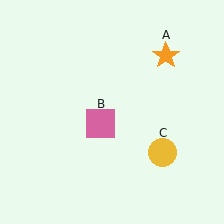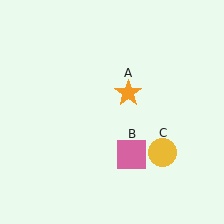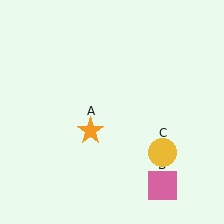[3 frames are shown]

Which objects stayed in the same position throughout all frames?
Yellow circle (object C) remained stationary.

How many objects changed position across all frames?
2 objects changed position: orange star (object A), pink square (object B).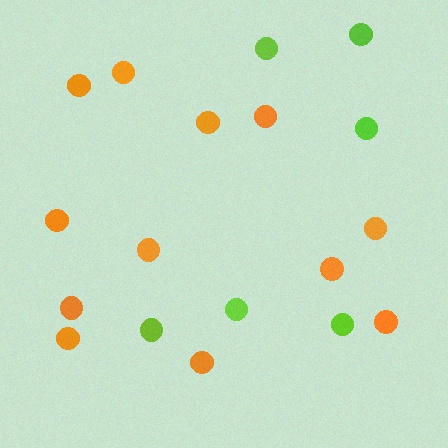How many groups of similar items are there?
There are 2 groups: one group of orange circles (12) and one group of lime circles (6).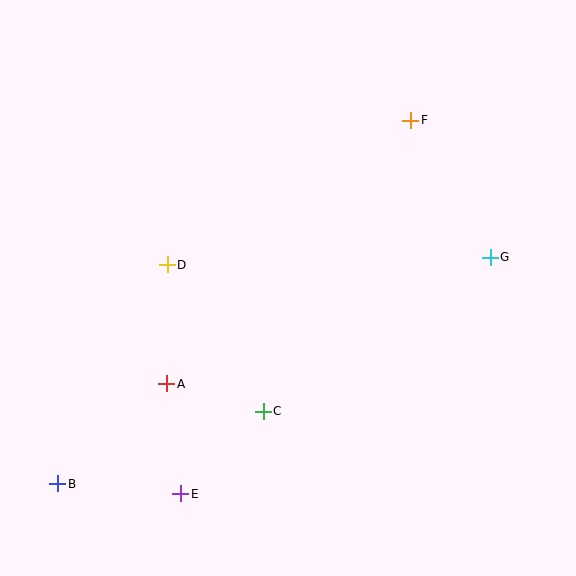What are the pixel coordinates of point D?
Point D is at (167, 265).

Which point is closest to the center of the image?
Point D at (167, 265) is closest to the center.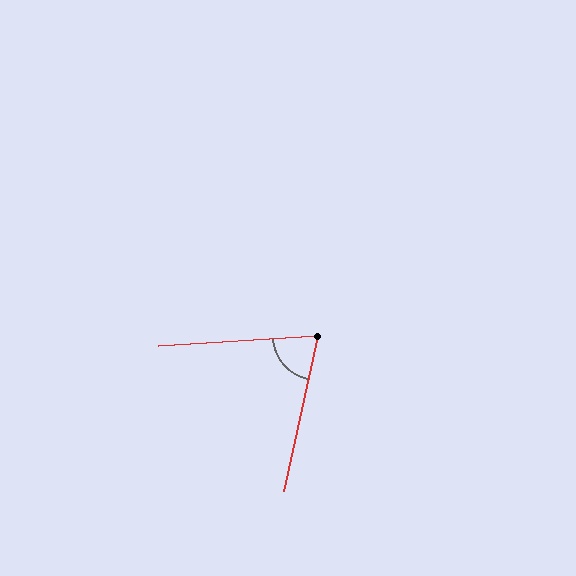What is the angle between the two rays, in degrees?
Approximately 74 degrees.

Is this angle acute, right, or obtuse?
It is acute.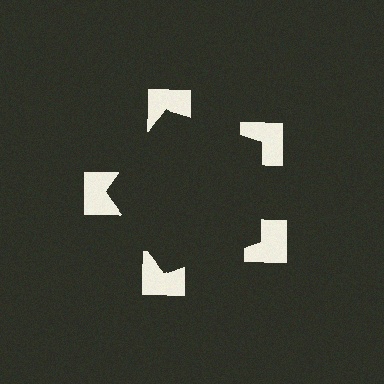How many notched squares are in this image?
There are 5 — one at each vertex of the illusory pentagon.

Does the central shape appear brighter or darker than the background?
It typically appears slightly darker than the background, even though no actual brightness change is drawn.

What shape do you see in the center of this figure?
An illusory pentagon — its edges are inferred from the aligned wedge cuts in the notched squares, not physically drawn.